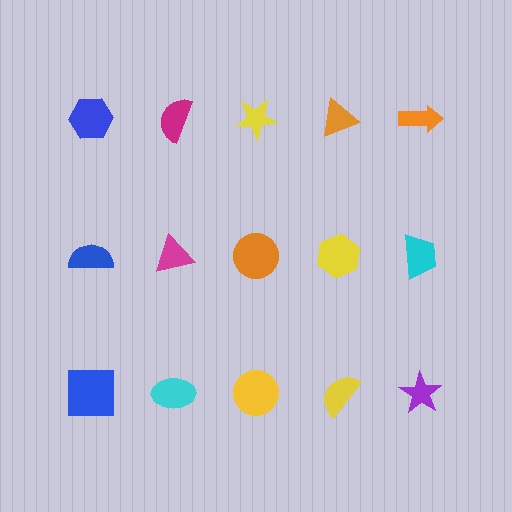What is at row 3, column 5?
A purple star.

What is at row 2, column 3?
An orange circle.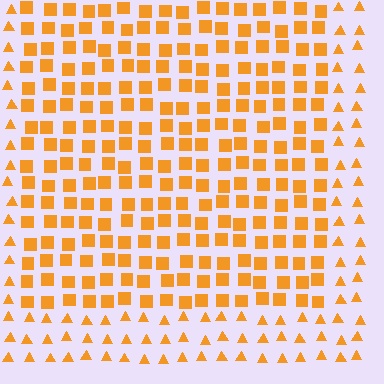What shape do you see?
I see a rectangle.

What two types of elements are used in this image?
The image uses squares inside the rectangle region and triangles outside it.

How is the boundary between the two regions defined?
The boundary is defined by a change in element shape: squares inside vs. triangles outside. All elements share the same color and spacing.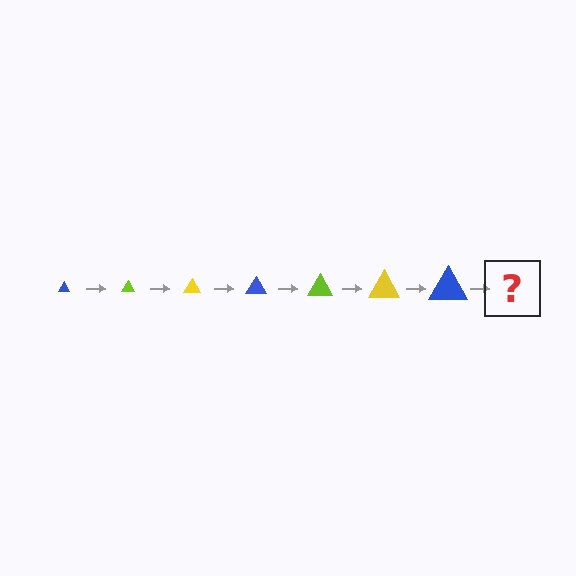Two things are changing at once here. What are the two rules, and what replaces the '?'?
The two rules are that the triangle grows larger each step and the color cycles through blue, lime, and yellow. The '?' should be a lime triangle, larger than the previous one.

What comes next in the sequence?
The next element should be a lime triangle, larger than the previous one.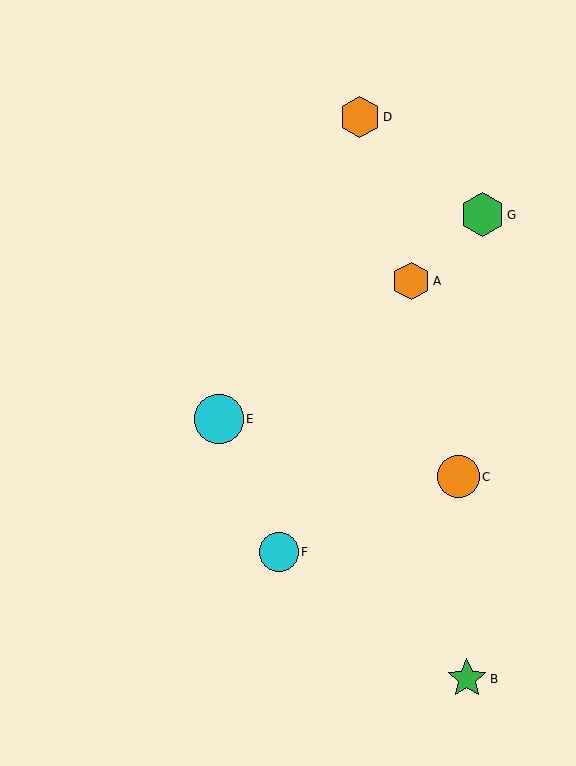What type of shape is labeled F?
Shape F is a cyan circle.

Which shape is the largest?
The cyan circle (labeled E) is the largest.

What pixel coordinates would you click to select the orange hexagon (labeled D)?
Click at (360, 117) to select the orange hexagon D.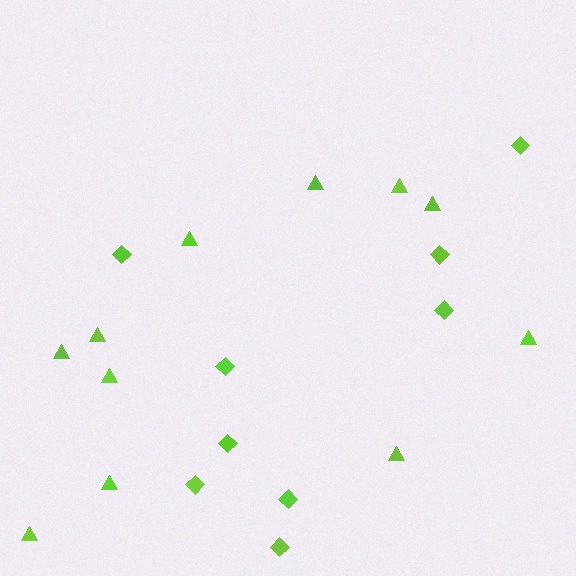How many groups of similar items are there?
There are 2 groups: one group of triangles (11) and one group of diamonds (9).